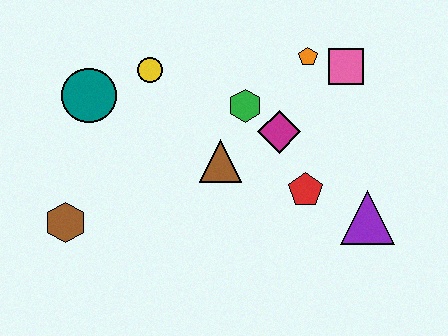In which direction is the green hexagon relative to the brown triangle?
The green hexagon is above the brown triangle.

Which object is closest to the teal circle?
The yellow circle is closest to the teal circle.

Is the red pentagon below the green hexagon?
Yes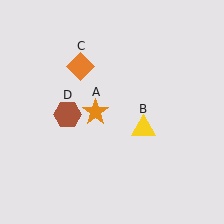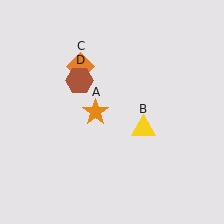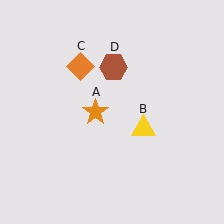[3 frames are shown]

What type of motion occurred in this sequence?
The brown hexagon (object D) rotated clockwise around the center of the scene.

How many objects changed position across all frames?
1 object changed position: brown hexagon (object D).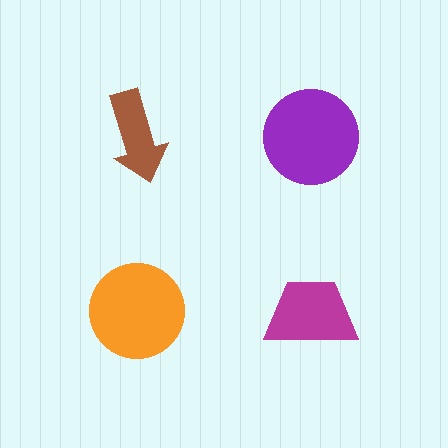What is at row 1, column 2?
A purple circle.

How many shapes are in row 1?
2 shapes.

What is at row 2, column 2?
A magenta trapezoid.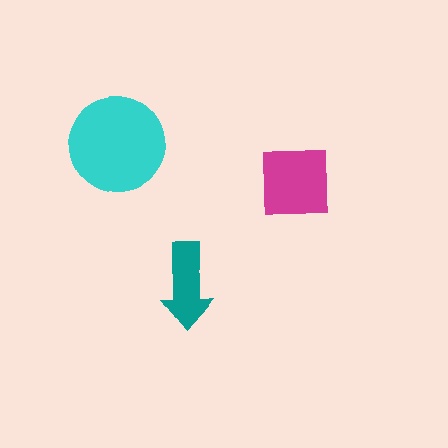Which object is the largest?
The cyan circle.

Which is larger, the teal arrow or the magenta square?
The magenta square.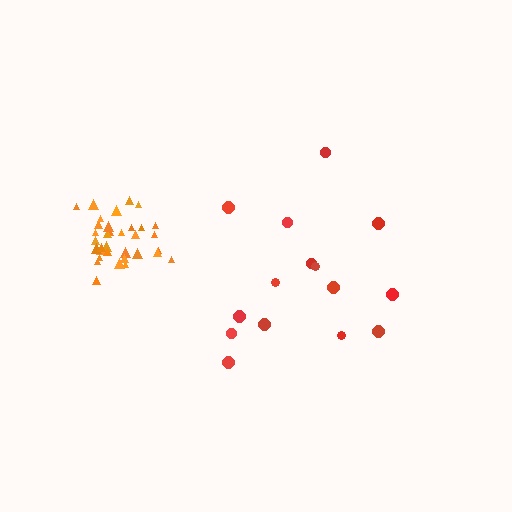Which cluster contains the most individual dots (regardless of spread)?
Orange (34).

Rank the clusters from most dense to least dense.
orange, red.